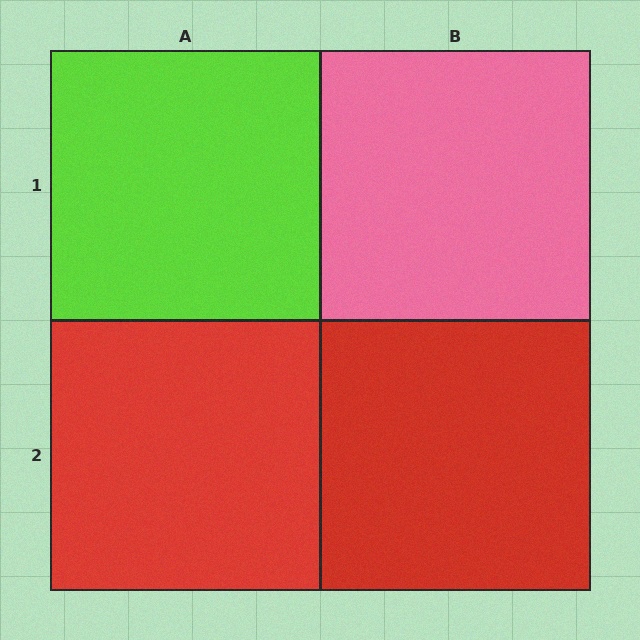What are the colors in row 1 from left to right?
Lime, pink.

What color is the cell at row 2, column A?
Red.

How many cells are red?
2 cells are red.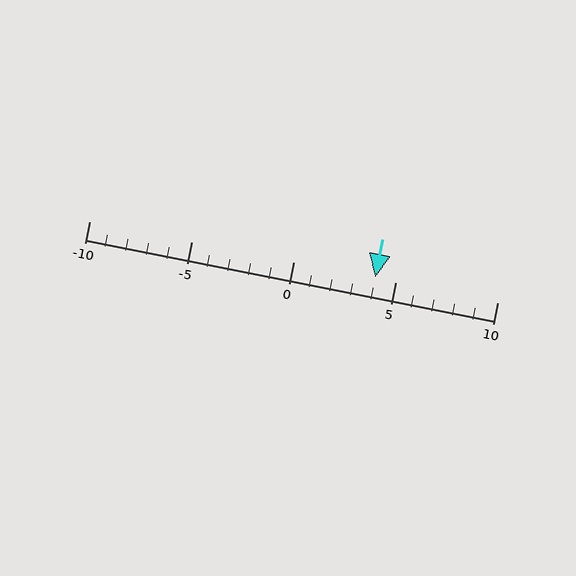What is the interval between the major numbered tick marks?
The major tick marks are spaced 5 units apart.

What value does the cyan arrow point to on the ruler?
The cyan arrow points to approximately 4.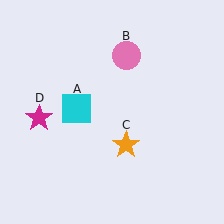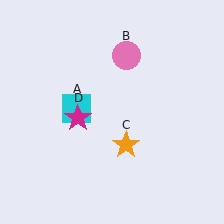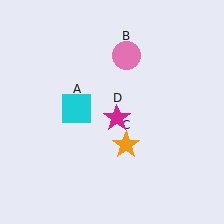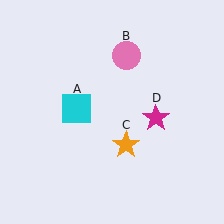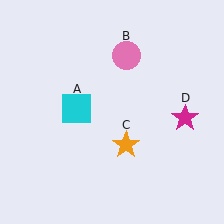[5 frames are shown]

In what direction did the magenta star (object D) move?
The magenta star (object D) moved right.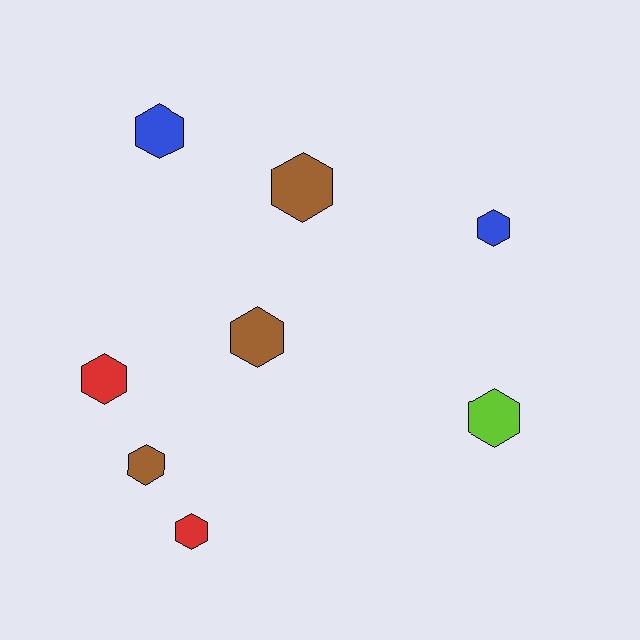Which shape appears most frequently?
Hexagon, with 8 objects.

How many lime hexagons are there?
There is 1 lime hexagon.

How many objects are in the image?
There are 8 objects.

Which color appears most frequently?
Brown, with 3 objects.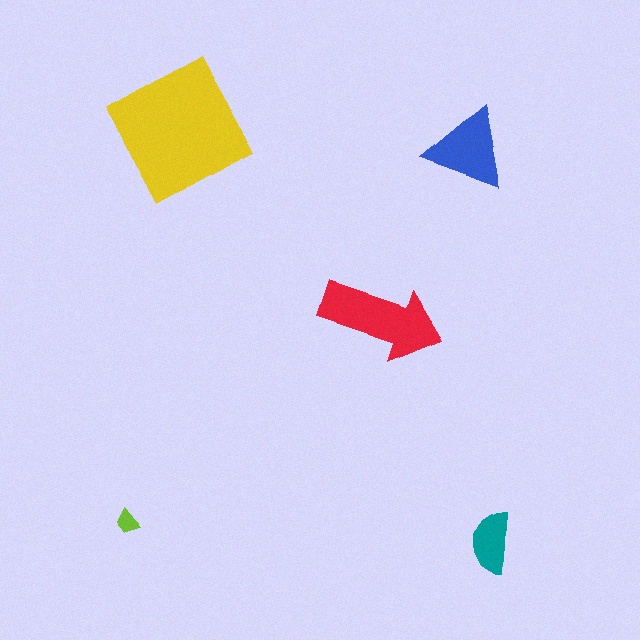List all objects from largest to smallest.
The yellow square, the red arrow, the blue triangle, the teal semicircle, the lime trapezoid.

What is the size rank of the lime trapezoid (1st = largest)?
5th.